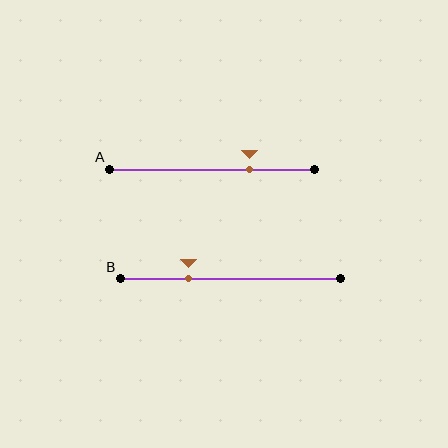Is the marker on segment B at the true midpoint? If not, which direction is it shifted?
No, the marker on segment B is shifted to the left by about 19% of the segment length.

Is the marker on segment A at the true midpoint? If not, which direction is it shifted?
No, the marker on segment A is shifted to the right by about 18% of the segment length.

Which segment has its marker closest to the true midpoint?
Segment A has its marker closest to the true midpoint.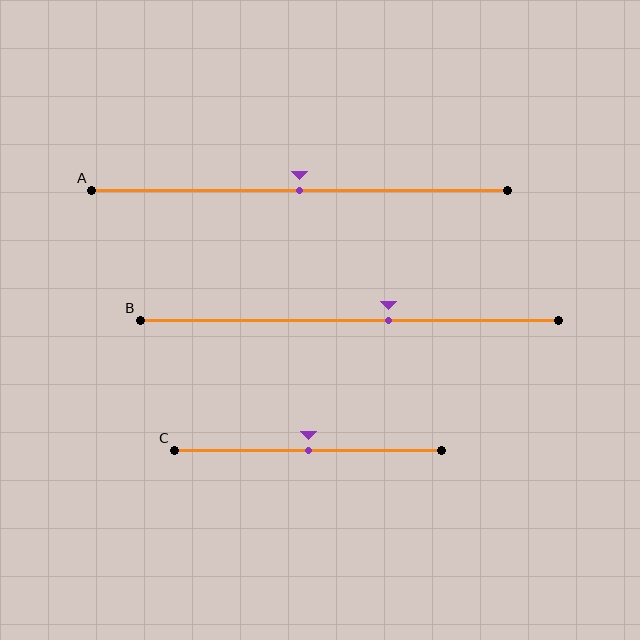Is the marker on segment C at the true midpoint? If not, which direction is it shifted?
Yes, the marker on segment C is at the true midpoint.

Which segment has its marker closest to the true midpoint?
Segment A has its marker closest to the true midpoint.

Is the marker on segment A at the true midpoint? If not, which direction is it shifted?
Yes, the marker on segment A is at the true midpoint.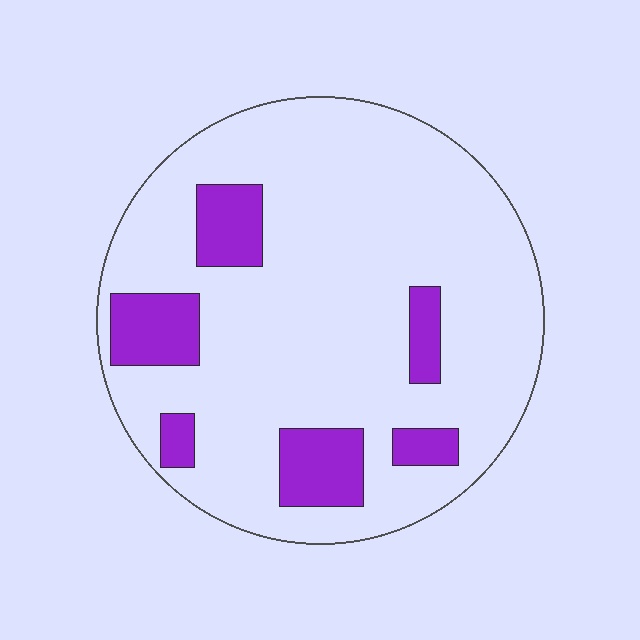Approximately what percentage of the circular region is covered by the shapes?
Approximately 15%.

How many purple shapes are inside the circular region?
6.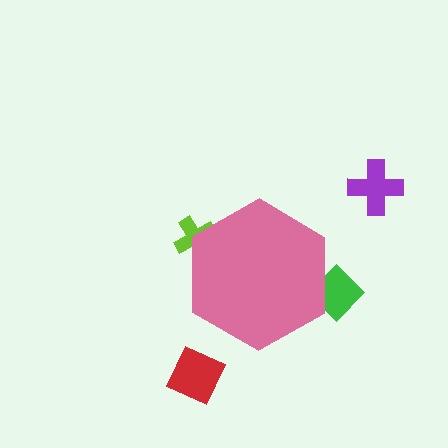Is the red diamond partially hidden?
No, the red diamond is fully visible.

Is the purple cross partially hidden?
No, the purple cross is fully visible.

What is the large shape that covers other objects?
A pink hexagon.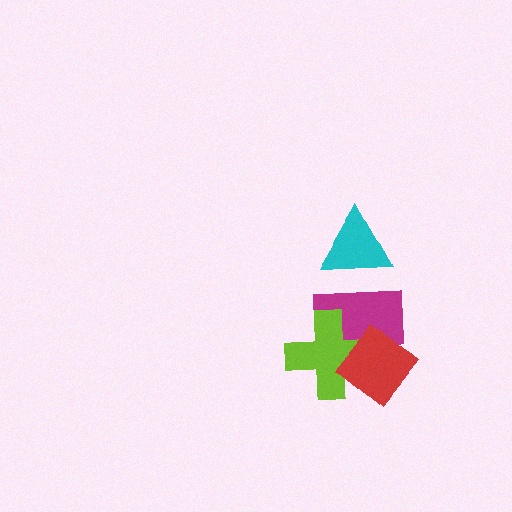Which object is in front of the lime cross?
The red diamond is in front of the lime cross.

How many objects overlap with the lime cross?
2 objects overlap with the lime cross.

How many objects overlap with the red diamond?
2 objects overlap with the red diamond.